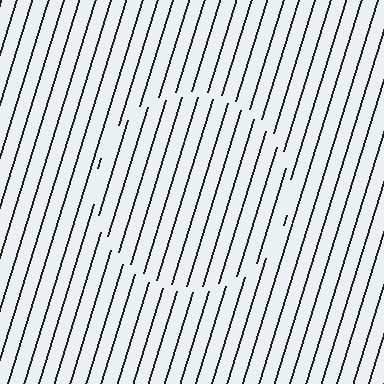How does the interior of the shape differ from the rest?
The interior of the shape contains the same grating, shifted by half a period — the contour is defined by the phase discontinuity where line-ends from the inner and outer gratings abut.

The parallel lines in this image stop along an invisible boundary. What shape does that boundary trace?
An illusory circle. The interior of the shape contains the same grating, shifted by half a period — the contour is defined by the phase discontinuity where line-ends from the inner and outer gratings abut.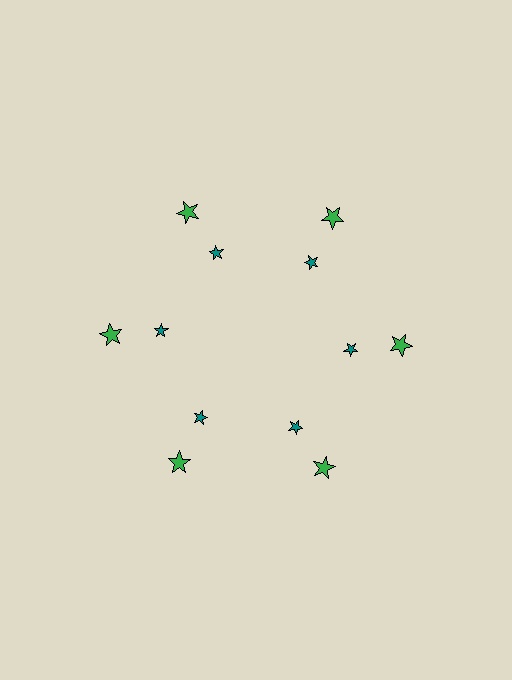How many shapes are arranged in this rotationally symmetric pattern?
There are 12 shapes, arranged in 6 groups of 2.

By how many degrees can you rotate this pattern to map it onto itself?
The pattern maps onto itself every 60 degrees of rotation.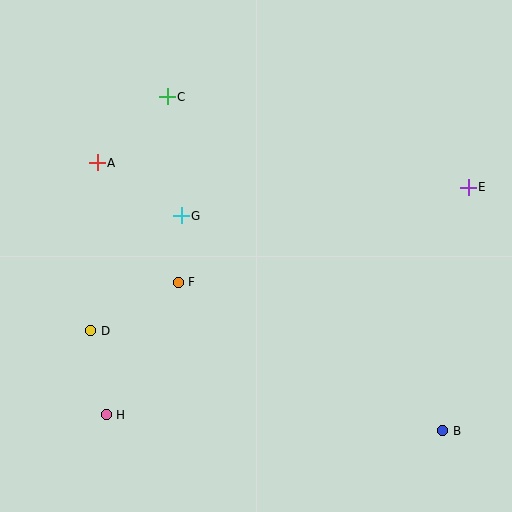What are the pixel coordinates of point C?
Point C is at (167, 97).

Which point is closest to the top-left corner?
Point A is closest to the top-left corner.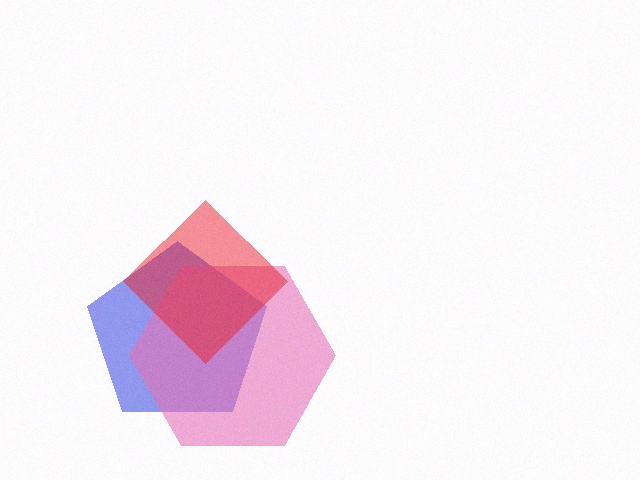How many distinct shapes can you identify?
There are 3 distinct shapes: a blue pentagon, a pink hexagon, a red diamond.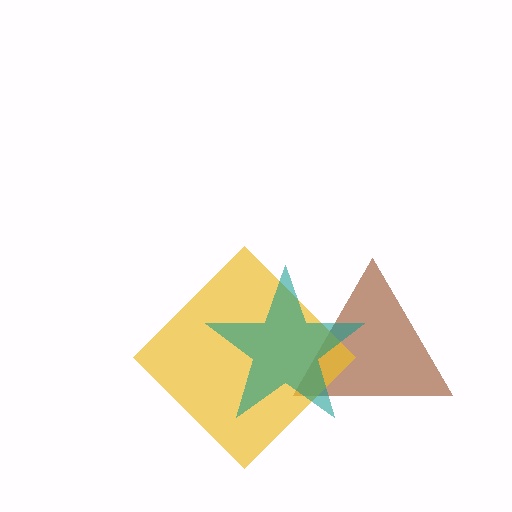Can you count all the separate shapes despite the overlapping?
Yes, there are 3 separate shapes.